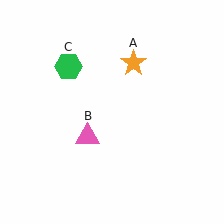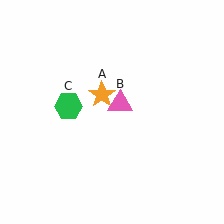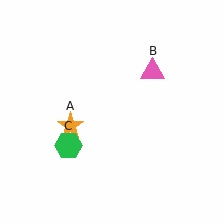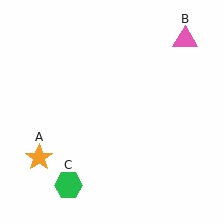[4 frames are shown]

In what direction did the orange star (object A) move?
The orange star (object A) moved down and to the left.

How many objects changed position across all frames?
3 objects changed position: orange star (object A), pink triangle (object B), green hexagon (object C).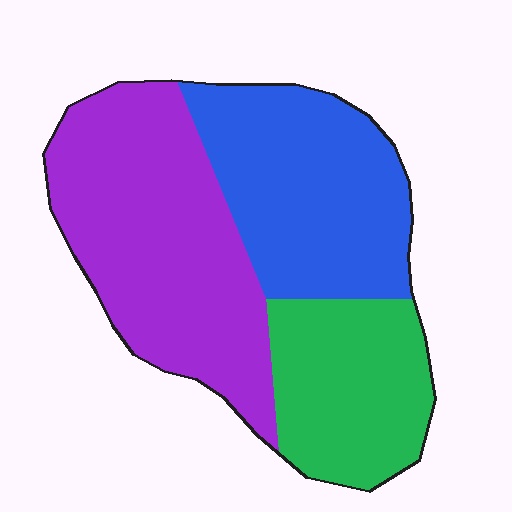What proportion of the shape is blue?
Blue takes up about one third (1/3) of the shape.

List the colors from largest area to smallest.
From largest to smallest: purple, blue, green.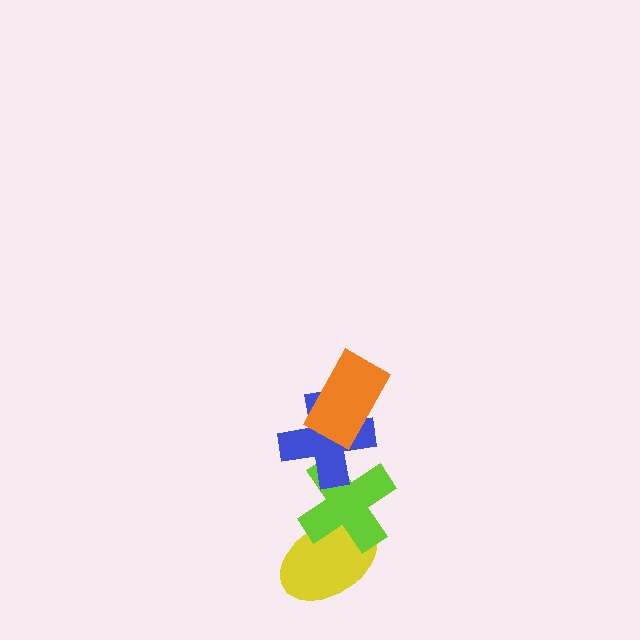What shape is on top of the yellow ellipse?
The lime cross is on top of the yellow ellipse.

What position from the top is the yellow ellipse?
The yellow ellipse is 4th from the top.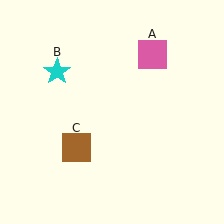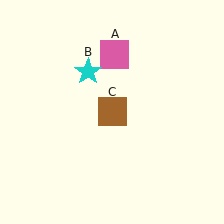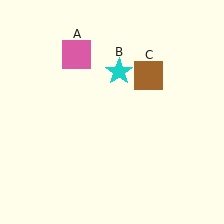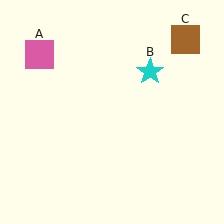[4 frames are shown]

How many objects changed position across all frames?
3 objects changed position: pink square (object A), cyan star (object B), brown square (object C).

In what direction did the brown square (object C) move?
The brown square (object C) moved up and to the right.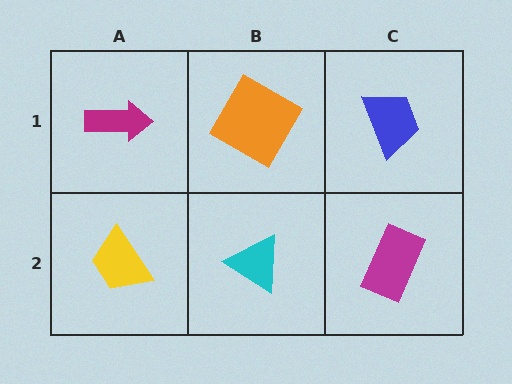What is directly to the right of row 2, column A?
A cyan triangle.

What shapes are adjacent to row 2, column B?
An orange square (row 1, column B), a yellow trapezoid (row 2, column A), a magenta rectangle (row 2, column C).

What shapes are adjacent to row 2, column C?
A blue trapezoid (row 1, column C), a cyan triangle (row 2, column B).